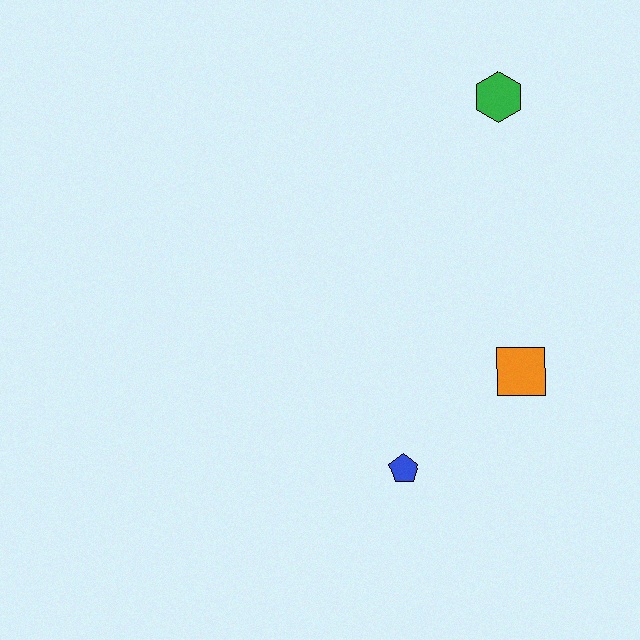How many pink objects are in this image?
There are no pink objects.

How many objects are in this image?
There are 3 objects.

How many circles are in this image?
There are no circles.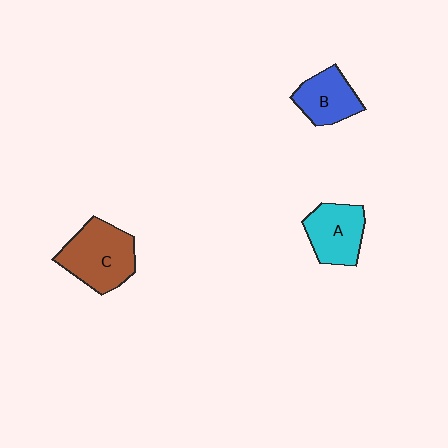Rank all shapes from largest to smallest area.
From largest to smallest: C (brown), A (cyan), B (blue).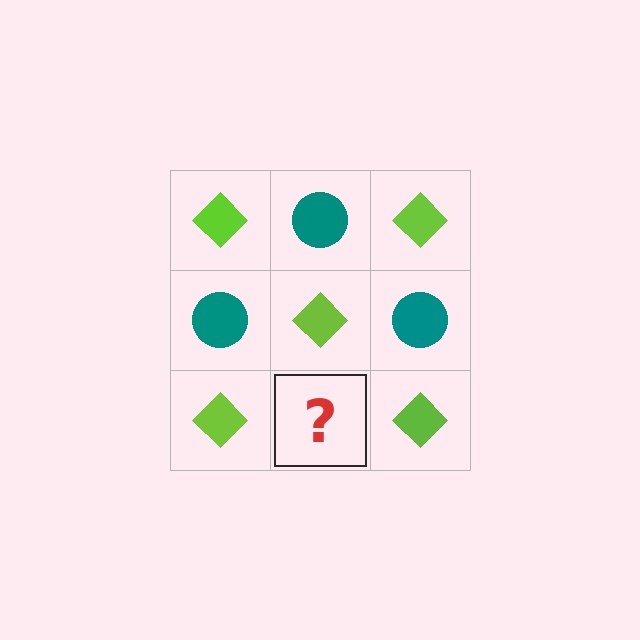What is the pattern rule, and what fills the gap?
The rule is that it alternates lime diamond and teal circle in a checkerboard pattern. The gap should be filled with a teal circle.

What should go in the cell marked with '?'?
The missing cell should contain a teal circle.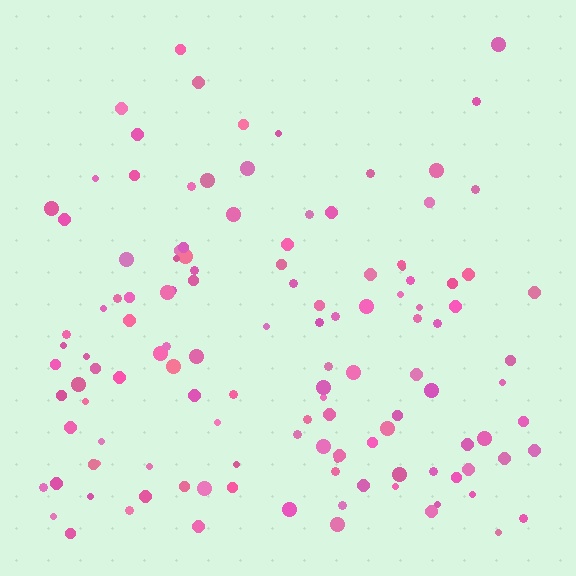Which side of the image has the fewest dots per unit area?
The top.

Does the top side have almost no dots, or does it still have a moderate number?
Still a moderate number, just noticeably fewer than the bottom.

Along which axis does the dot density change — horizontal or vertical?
Vertical.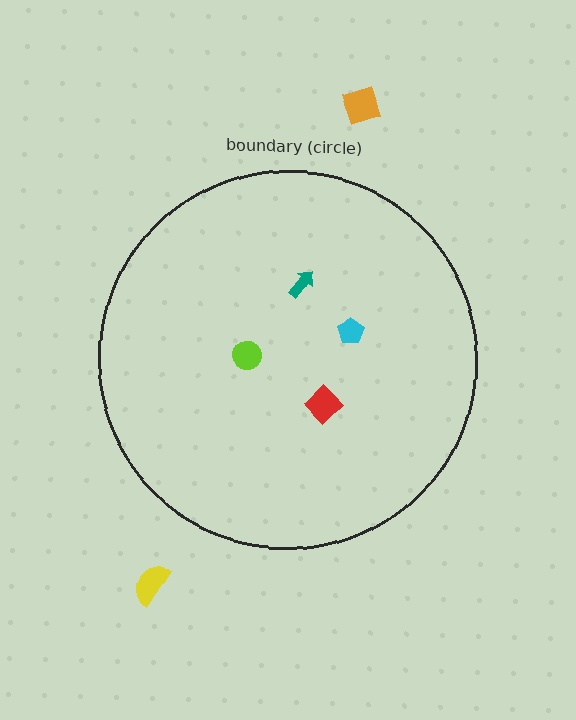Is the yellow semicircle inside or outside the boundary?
Outside.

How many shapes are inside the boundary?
4 inside, 2 outside.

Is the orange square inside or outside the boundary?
Outside.